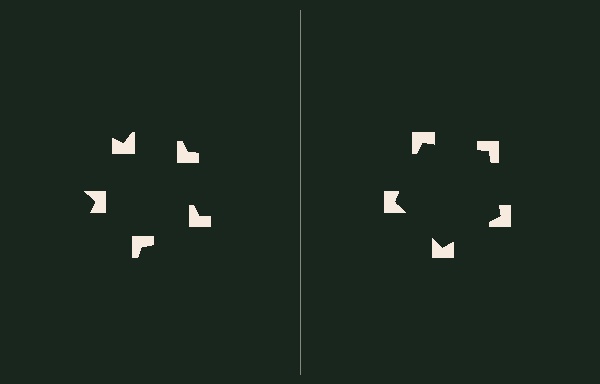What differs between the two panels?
The notched squares are positioned identically on both sides; only the wedge orientations differ. On the right they align to a pentagon; on the left they are misaligned.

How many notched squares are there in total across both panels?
10 — 5 on each side.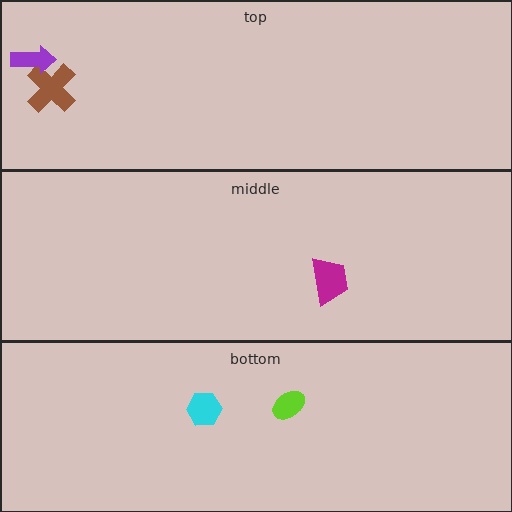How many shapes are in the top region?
2.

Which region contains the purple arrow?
The top region.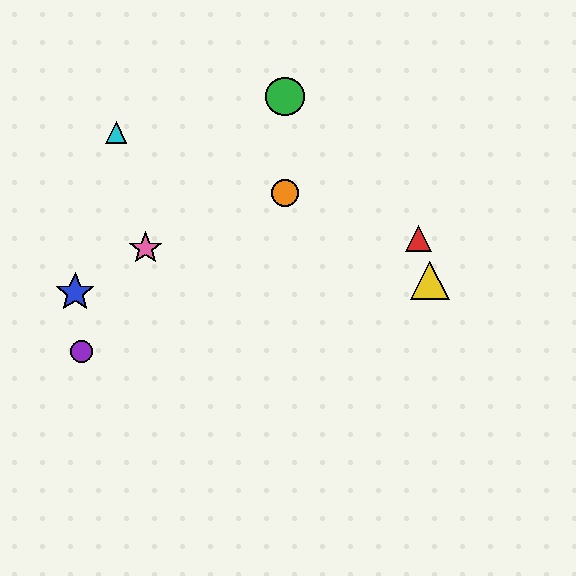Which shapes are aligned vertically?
The green circle, the orange circle are aligned vertically.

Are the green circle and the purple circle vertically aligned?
No, the green circle is at x≈285 and the purple circle is at x≈82.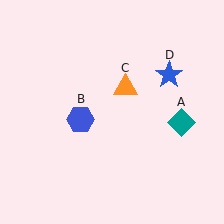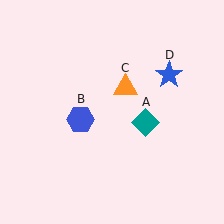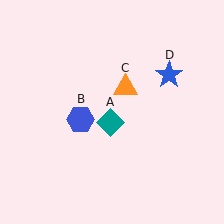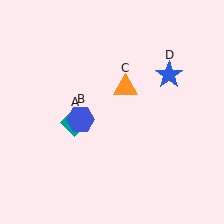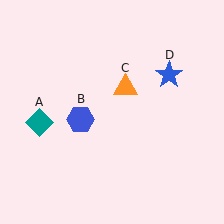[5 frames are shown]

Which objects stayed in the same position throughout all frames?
Blue hexagon (object B) and orange triangle (object C) and blue star (object D) remained stationary.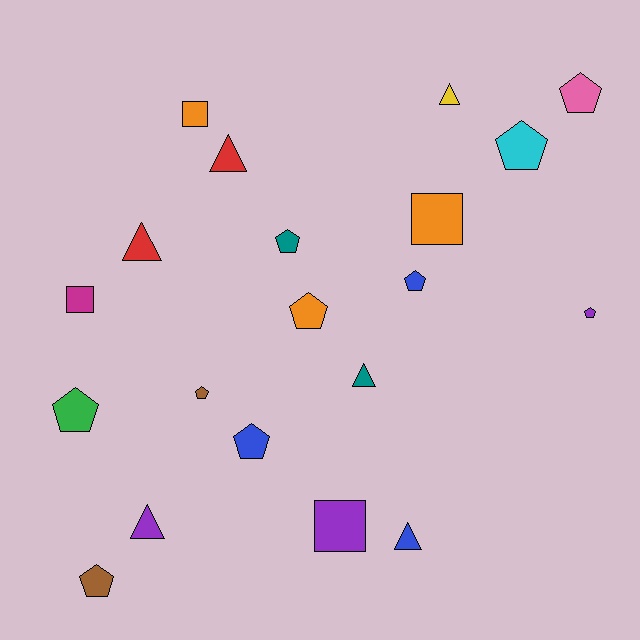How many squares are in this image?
There are 4 squares.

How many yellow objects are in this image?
There is 1 yellow object.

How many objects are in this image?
There are 20 objects.